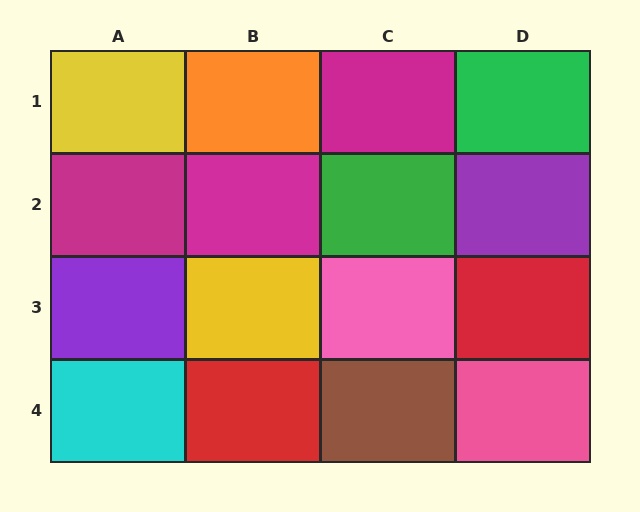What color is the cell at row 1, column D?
Green.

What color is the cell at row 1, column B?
Orange.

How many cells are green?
2 cells are green.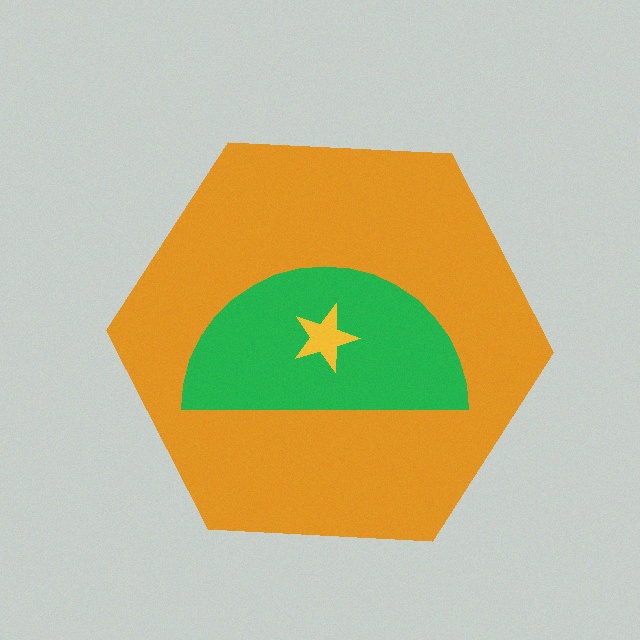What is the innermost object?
The yellow star.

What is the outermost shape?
The orange hexagon.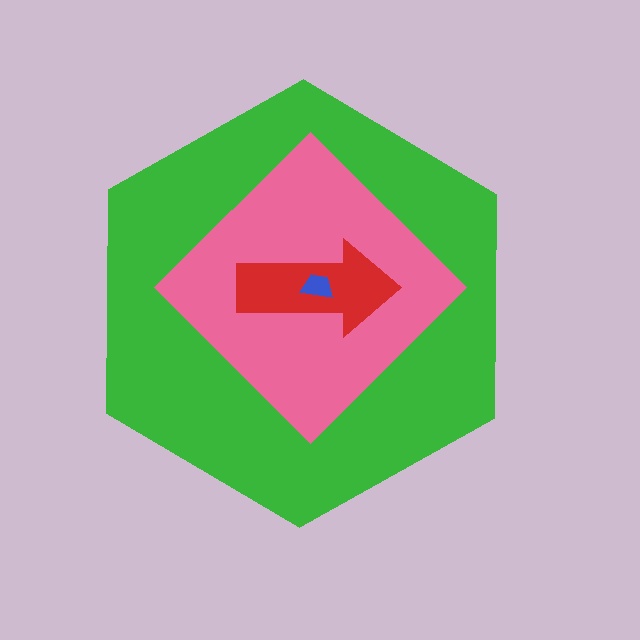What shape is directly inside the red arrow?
The blue trapezoid.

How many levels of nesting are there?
4.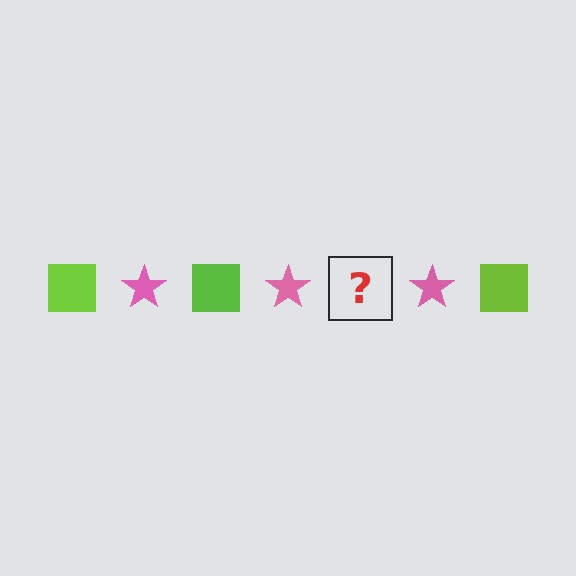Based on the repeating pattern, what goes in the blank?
The blank should be a lime square.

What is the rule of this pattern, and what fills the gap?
The rule is that the pattern alternates between lime square and pink star. The gap should be filled with a lime square.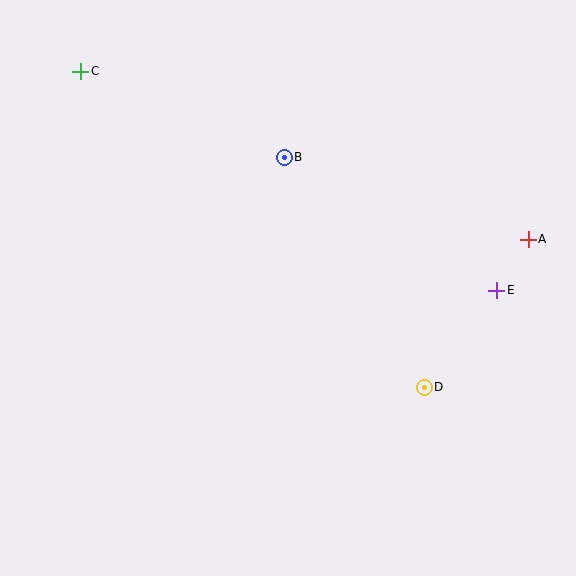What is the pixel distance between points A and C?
The distance between A and C is 478 pixels.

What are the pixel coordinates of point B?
Point B is at (284, 157).